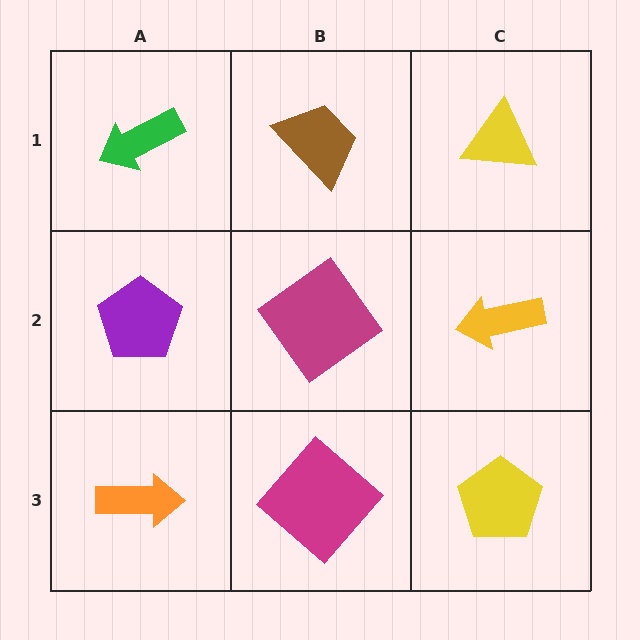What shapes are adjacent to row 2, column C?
A yellow triangle (row 1, column C), a yellow pentagon (row 3, column C), a magenta diamond (row 2, column B).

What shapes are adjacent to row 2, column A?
A green arrow (row 1, column A), an orange arrow (row 3, column A), a magenta diamond (row 2, column B).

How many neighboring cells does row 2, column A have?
3.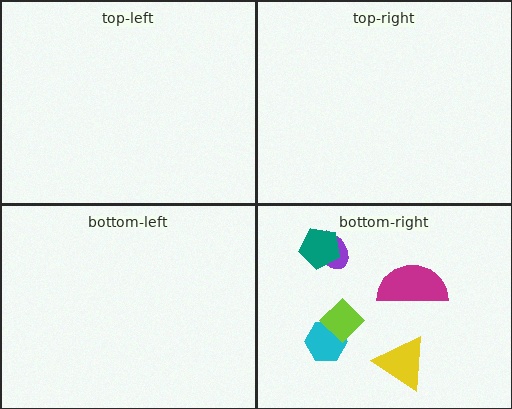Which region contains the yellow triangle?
The bottom-right region.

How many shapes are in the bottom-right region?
6.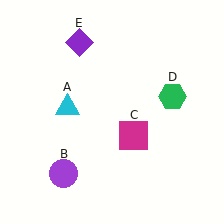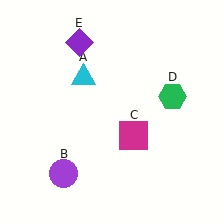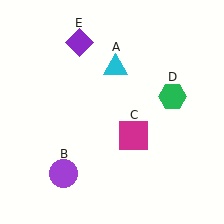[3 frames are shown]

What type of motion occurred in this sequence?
The cyan triangle (object A) rotated clockwise around the center of the scene.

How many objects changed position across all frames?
1 object changed position: cyan triangle (object A).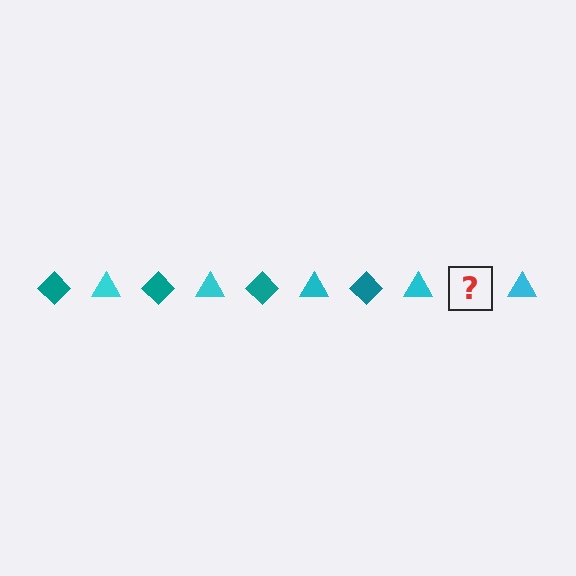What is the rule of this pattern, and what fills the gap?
The rule is that the pattern alternates between teal diamond and cyan triangle. The gap should be filled with a teal diamond.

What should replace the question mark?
The question mark should be replaced with a teal diamond.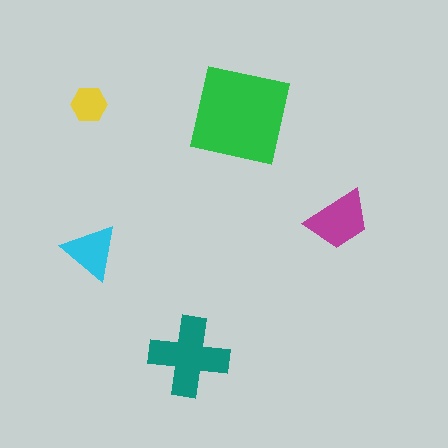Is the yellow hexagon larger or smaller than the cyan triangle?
Smaller.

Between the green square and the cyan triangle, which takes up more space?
The green square.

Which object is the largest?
The green square.